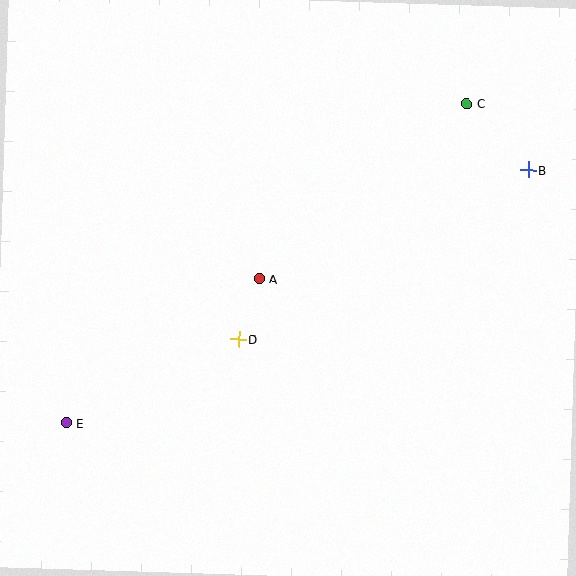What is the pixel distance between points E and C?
The distance between E and C is 512 pixels.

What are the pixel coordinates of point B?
Point B is at (528, 170).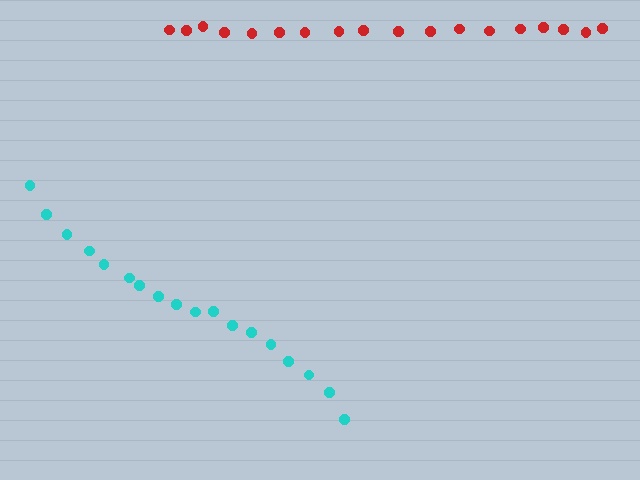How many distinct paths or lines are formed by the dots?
There are 2 distinct paths.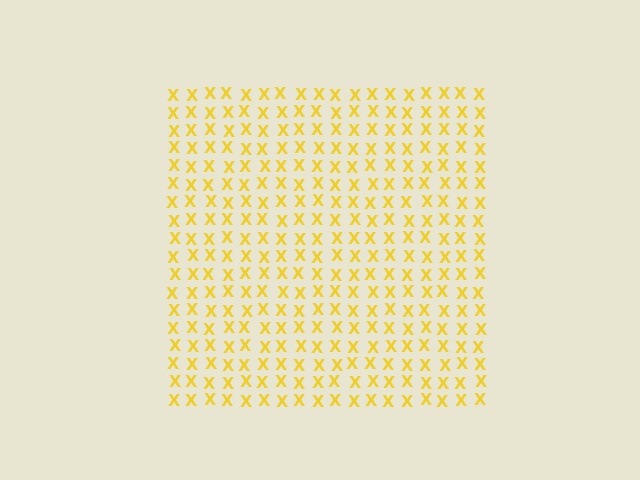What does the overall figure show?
The overall figure shows a square.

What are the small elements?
The small elements are letter X's.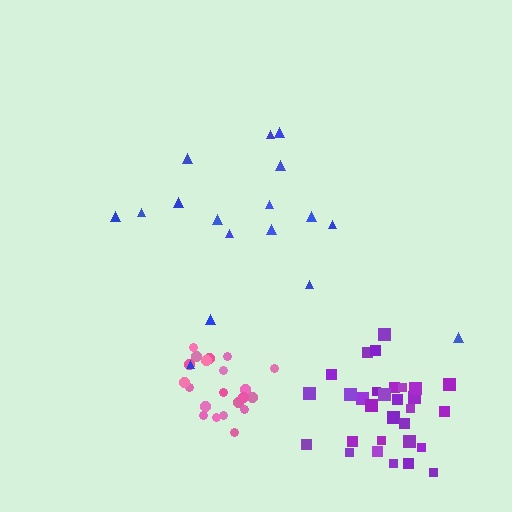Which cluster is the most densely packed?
Pink.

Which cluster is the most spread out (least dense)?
Blue.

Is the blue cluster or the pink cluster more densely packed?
Pink.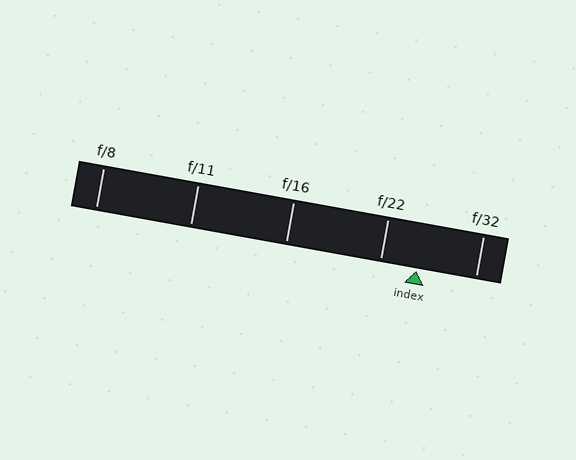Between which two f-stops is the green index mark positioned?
The index mark is between f/22 and f/32.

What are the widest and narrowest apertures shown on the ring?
The widest aperture shown is f/8 and the narrowest is f/32.